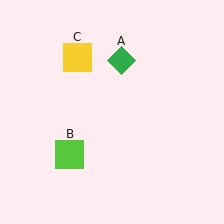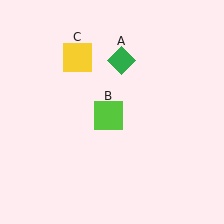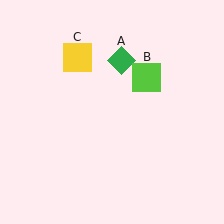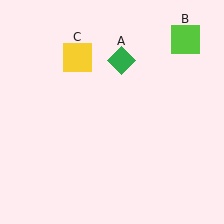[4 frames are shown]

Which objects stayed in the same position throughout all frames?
Green diamond (object A) and yellow square (object C) remained stationary.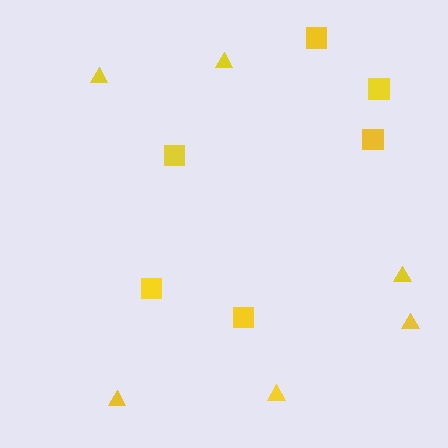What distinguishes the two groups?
There are 2 groups: one group of triangles (6) and one group of squares (6).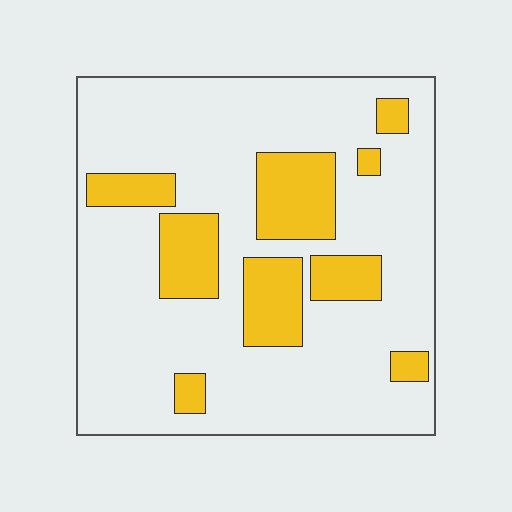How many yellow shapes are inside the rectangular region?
9.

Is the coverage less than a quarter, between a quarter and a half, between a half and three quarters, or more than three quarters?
Less than a quarter.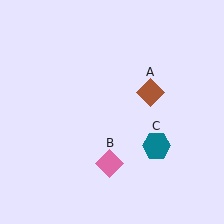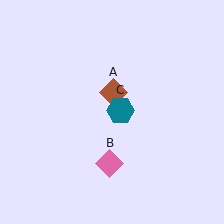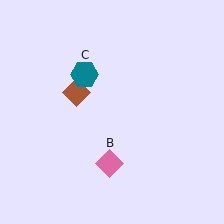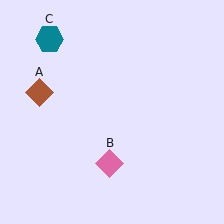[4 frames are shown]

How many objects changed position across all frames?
2 objects changed position: brown diamond (object A), teal hexagon (object C).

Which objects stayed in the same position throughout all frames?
Pink diamond (object B) remained stationary.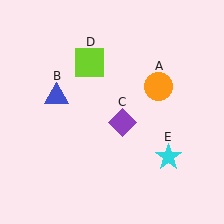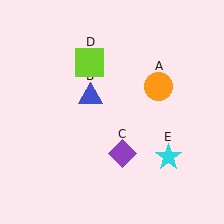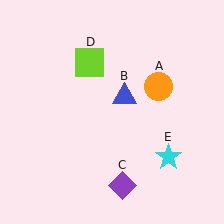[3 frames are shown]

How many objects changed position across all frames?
2 objects changed position: blue triangle (object B), purple diamond (object C).